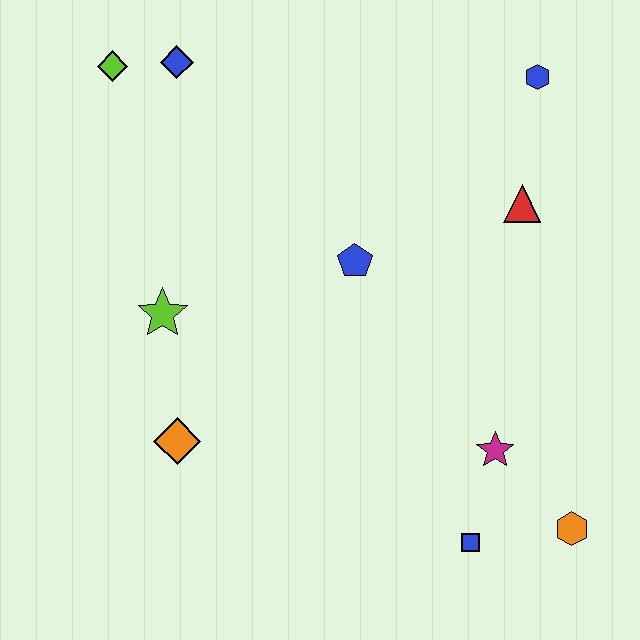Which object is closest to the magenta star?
The blue square is closest to the magenta star.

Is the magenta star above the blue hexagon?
No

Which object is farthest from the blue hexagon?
The orange diamond is farthest from the blue hexagon.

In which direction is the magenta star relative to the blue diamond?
The magenta star is below the blue diamond.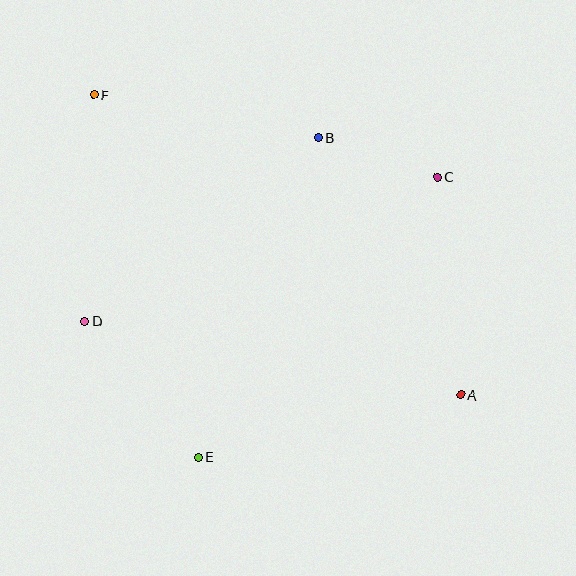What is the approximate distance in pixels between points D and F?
The distance between D and F is approximately 227 pixels.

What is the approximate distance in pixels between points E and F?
The distance between E and F is approximately 377 pixels.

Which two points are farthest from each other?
Points A and F are farthest from each other.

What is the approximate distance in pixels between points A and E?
The distance between A and E is approximately 270 pixels.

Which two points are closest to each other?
Points B and C are closest to each other.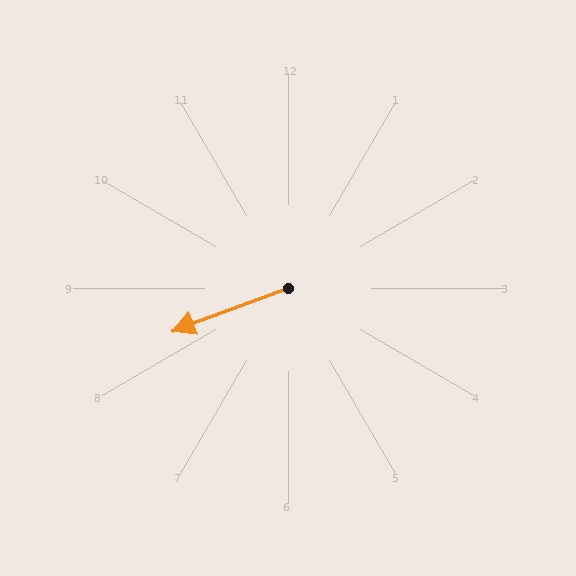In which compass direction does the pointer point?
West.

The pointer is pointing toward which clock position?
Roughly 8 o'clock.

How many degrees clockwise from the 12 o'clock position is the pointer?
Approximately 250 degrees.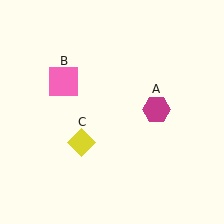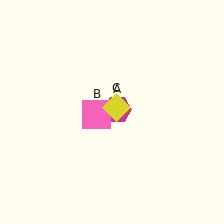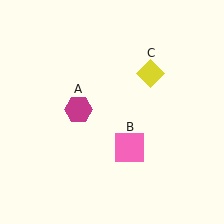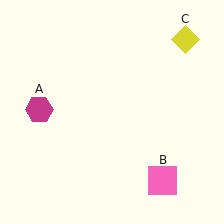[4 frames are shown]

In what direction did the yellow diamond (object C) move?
The yellow diamond (object C) moved up and to the right.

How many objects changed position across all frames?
3 objects changed position: magenta hexagon (object A), pink square (object B), yellow diamond (object C).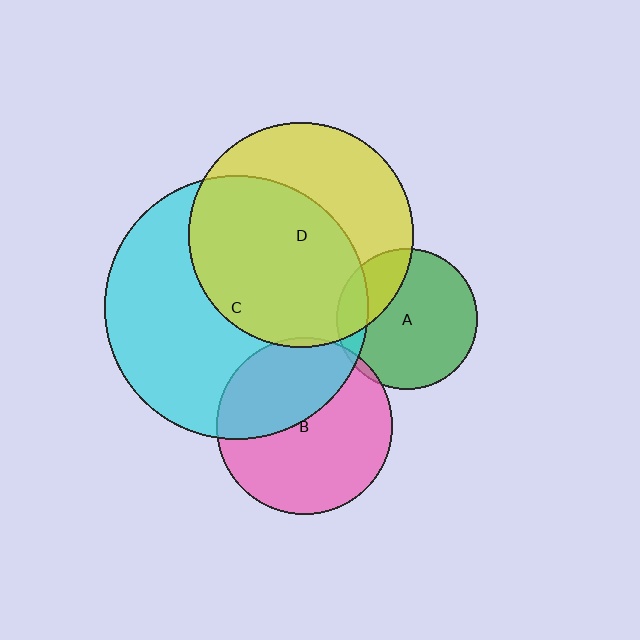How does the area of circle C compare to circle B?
Approximately 2.2 times.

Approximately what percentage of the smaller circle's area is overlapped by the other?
Approximately 40%.